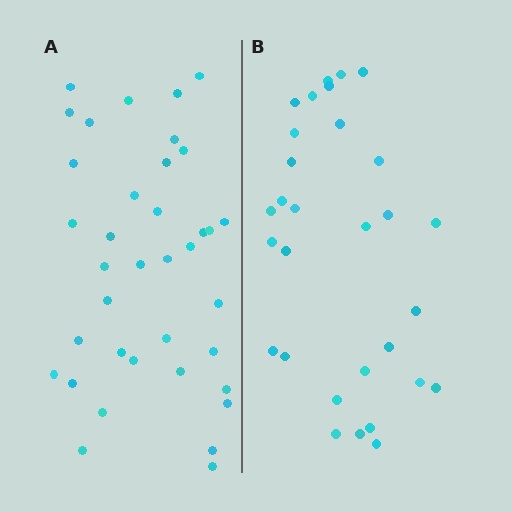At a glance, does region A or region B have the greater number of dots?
Region A (the left region) has more dots.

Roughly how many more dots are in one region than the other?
Region A has roughly 8 or so more dots than region B.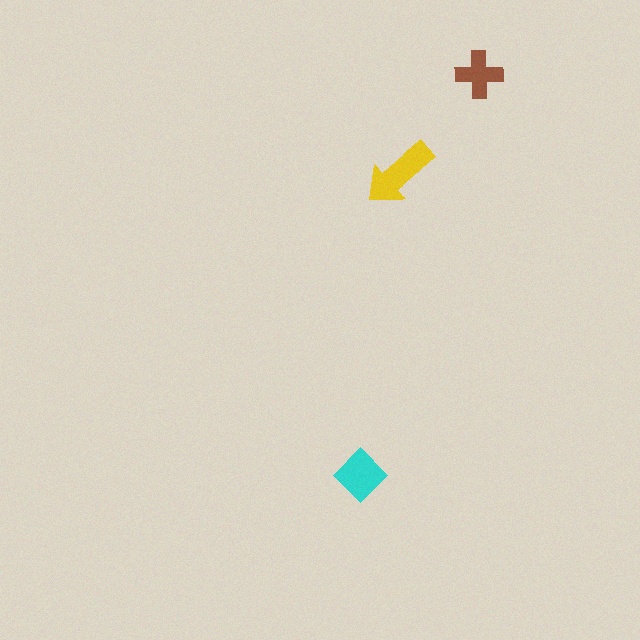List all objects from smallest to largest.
The brown cross, the cyan diamond, the yellow arrow.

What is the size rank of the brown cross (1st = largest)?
3rd.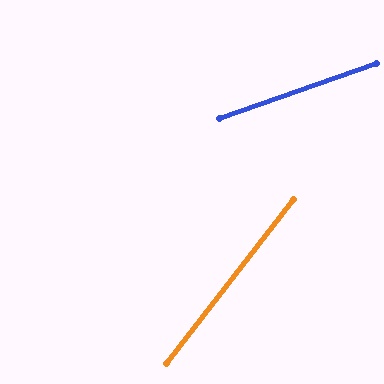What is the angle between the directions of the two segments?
Approximately 33 degrees.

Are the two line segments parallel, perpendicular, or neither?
Neither parallel nor perpendicular — they differ by about 33°.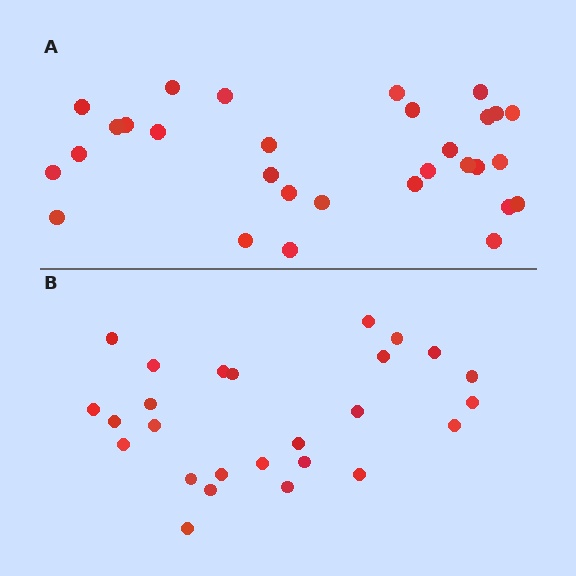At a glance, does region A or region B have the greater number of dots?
Region A (the top region) has more dots.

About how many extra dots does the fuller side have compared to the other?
Region A has about 4 more dots than region B.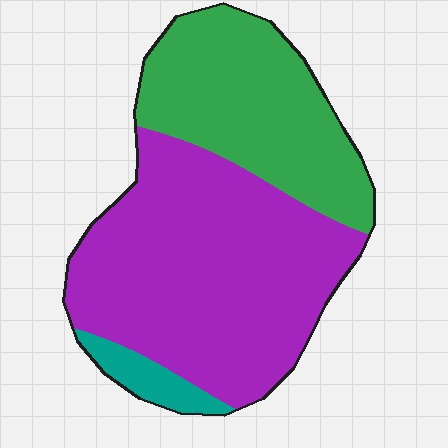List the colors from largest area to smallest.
From largest to smallest: purple, green, teal.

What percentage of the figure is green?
Green covers about 35% of the figure.